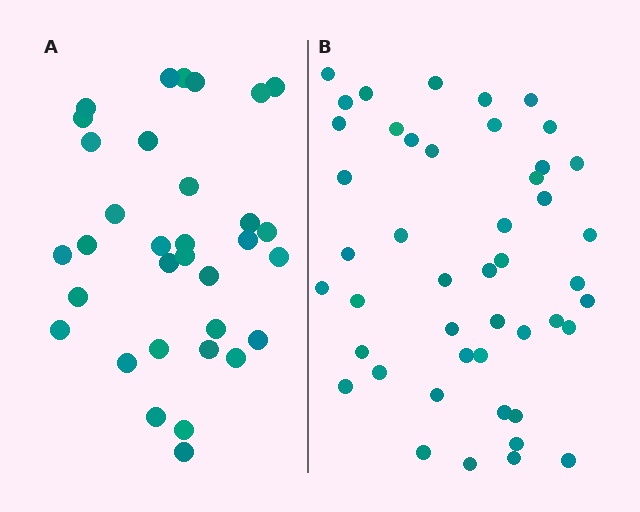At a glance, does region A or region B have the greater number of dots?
Region B (the right region) has more dots.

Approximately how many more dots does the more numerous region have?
Region B has approximately 15 more dots than region A.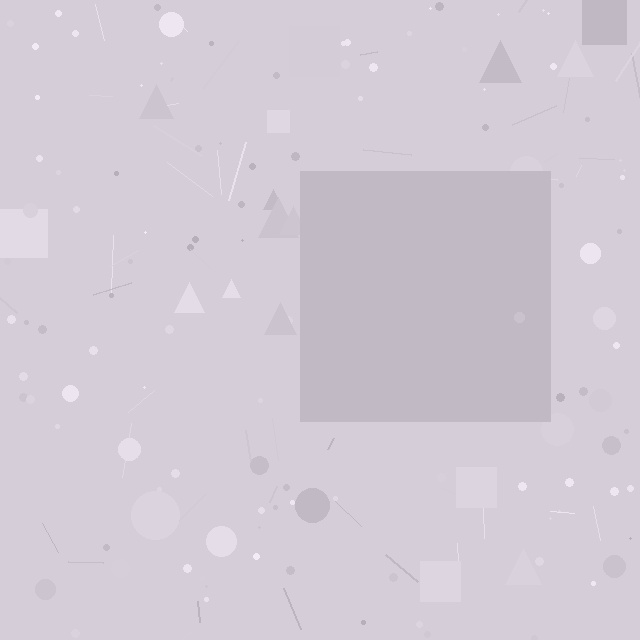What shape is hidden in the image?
A square is hidden in the image.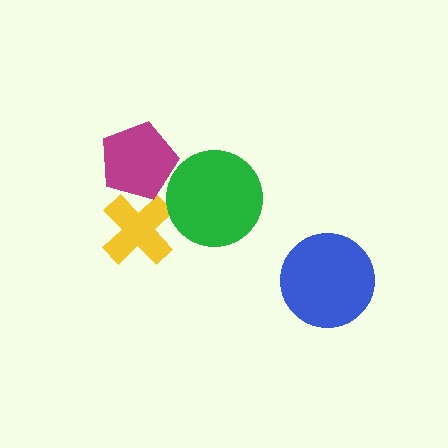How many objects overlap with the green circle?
0 objects overlap with the green circle.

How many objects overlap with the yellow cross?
1 object overlaps with the yellow cross.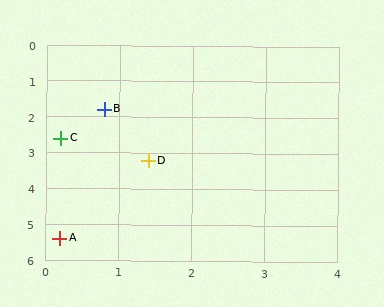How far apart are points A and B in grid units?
Points A and B are about 3.6 grid units apart.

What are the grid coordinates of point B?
Point B is at approximately (0.8, 1.8).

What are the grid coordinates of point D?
Point D is at approximately (1.4, 3.2).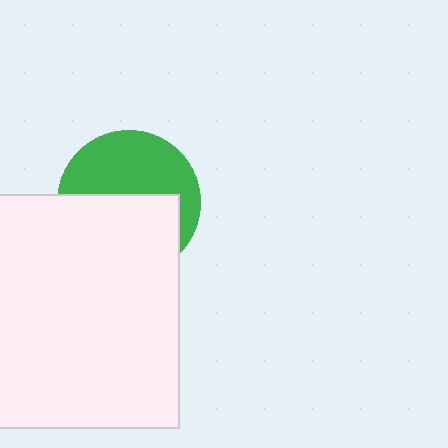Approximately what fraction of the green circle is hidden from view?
Roughly 52% of the green circle is hidden behind the white square.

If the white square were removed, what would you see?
You would see the complete green circle.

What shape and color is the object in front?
The object in front is a white square.